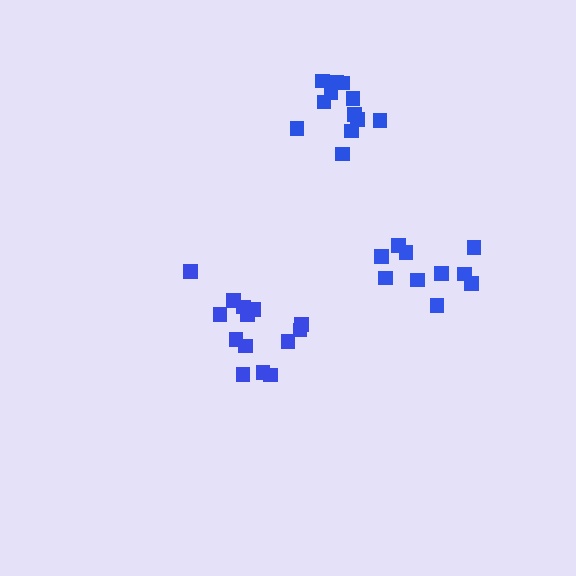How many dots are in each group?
Group 1: 10 dots, Group 2: 14 dots, Group 3: 12 dots (36 total).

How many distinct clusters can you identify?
There are 3 distinct clusters.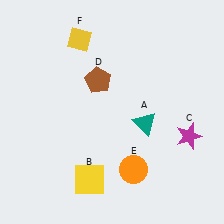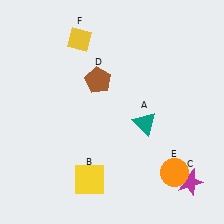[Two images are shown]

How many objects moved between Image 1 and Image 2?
2 objects moved between the two images.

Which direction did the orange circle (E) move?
The orange circle (E) moved right.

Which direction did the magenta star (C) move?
The magenta star (C) moved down.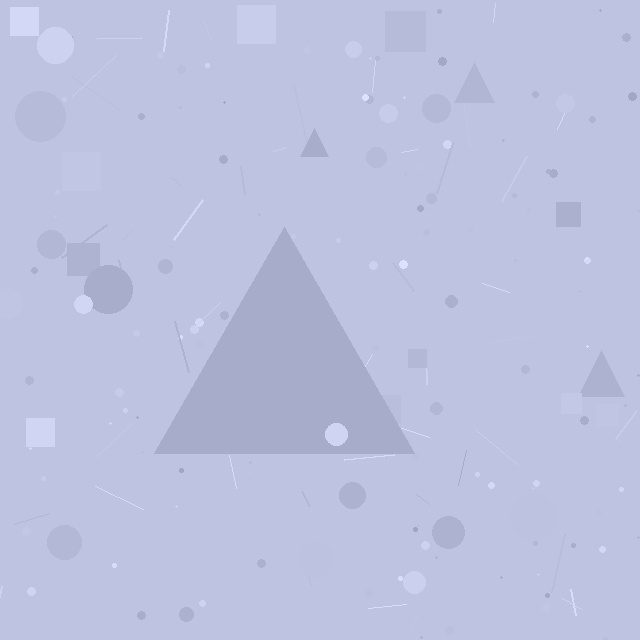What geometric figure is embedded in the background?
A triangle is embedded in the background.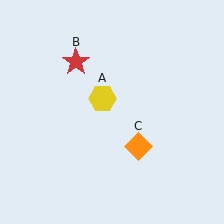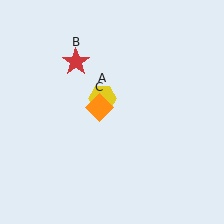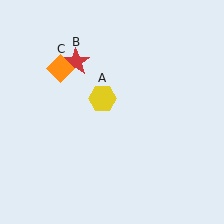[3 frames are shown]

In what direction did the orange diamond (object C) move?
The orange diamond (object C) moved up and to the left.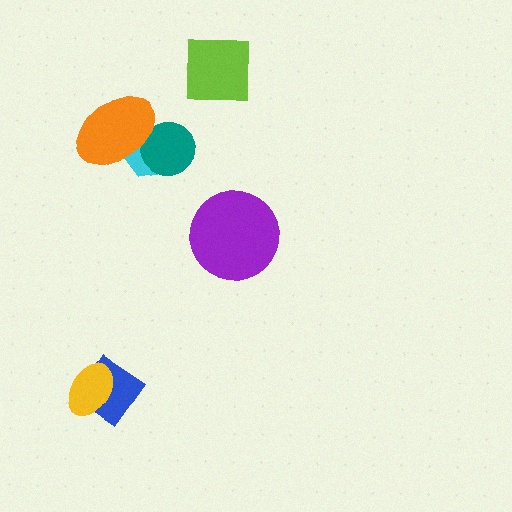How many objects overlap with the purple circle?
0 objects overlap with the purple circle.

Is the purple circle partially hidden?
No, no other shape covers it.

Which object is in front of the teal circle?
The orange ellipse is in front of the teal circle.